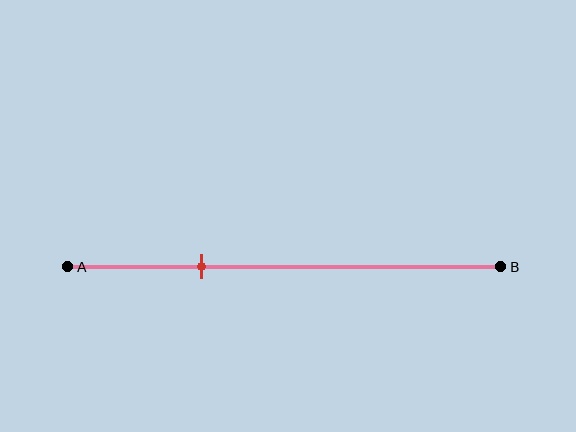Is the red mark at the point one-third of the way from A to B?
Yes, the mark is approximately at the one-third point.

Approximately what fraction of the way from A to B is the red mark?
The red mark is approximately 30% of the way from A to B.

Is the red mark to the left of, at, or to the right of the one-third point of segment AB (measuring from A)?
The red mark is approximately at the one-third point of segment AB.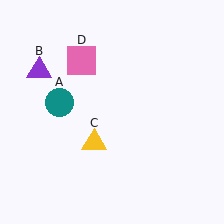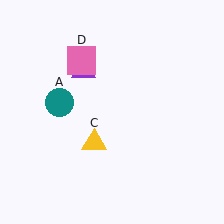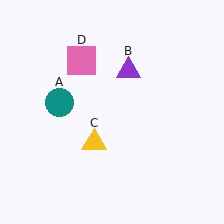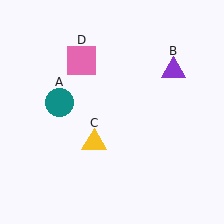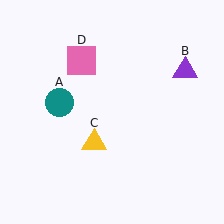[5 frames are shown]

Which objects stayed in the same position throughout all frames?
Teal circle (object A) and yellow triangle (object C) and pink square (object D) remained stationary.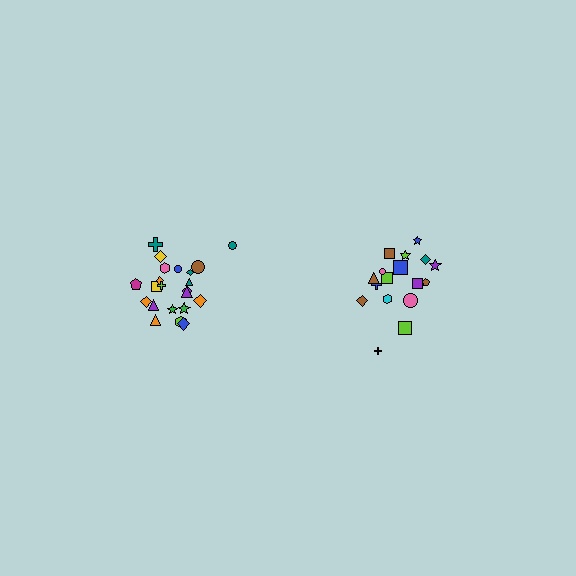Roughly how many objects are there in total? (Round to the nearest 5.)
Roughly 40 objects in total.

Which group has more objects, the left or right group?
The left group.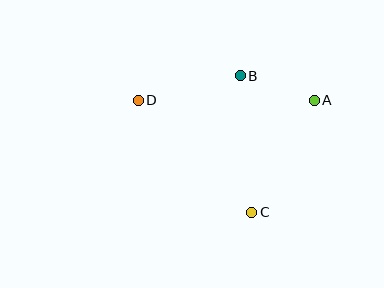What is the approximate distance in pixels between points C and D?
The distance between C and D is approximately 159 pixels.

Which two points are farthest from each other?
Points A and D are farthest from each other.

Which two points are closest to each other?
Points A and B are closest to each other.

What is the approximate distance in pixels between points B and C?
The distance between B and C is approximately 137 pixels.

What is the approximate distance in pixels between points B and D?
The distance between B and D is approximately 105 pixels.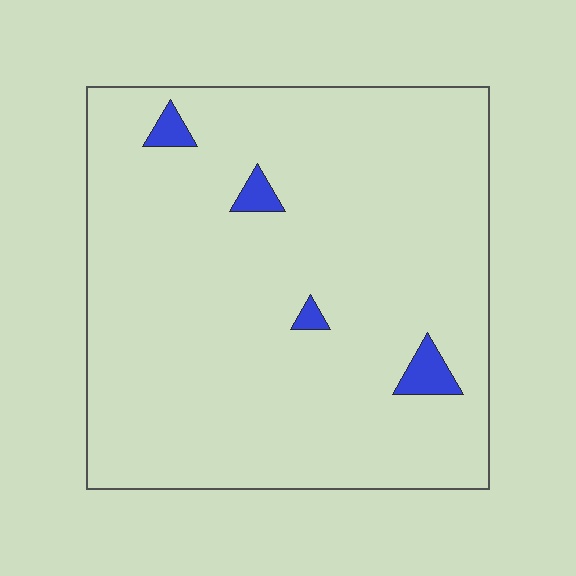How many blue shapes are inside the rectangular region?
4.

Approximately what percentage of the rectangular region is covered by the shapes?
Approximately 5%.